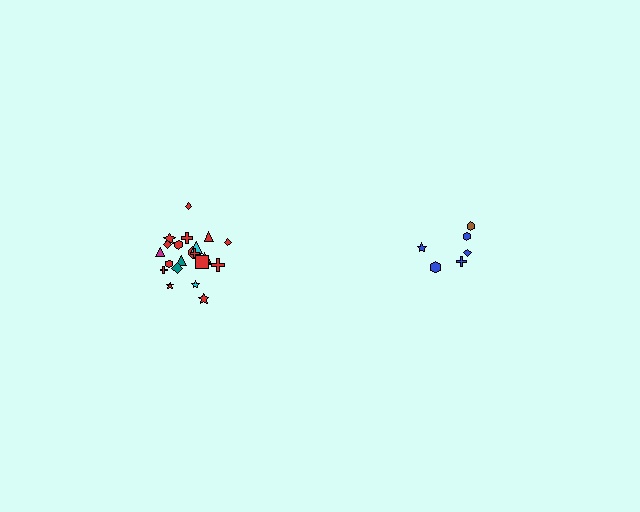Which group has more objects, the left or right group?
The left group.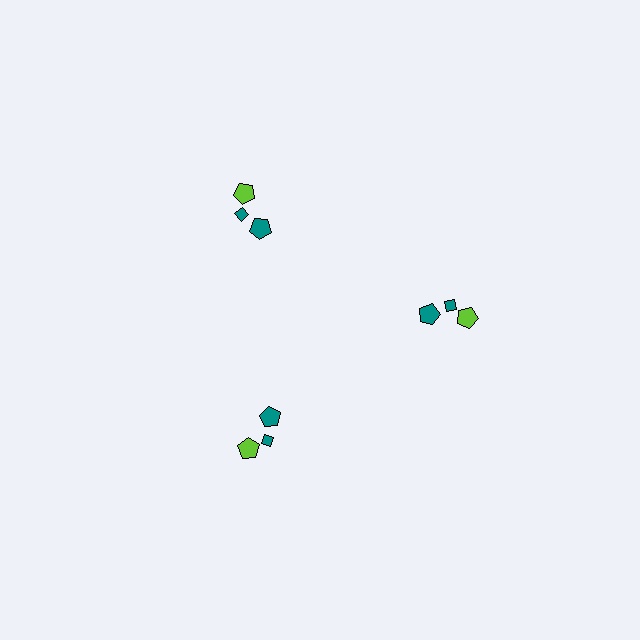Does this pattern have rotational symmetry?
Yes, this pattern has 3-fold rotational symmetry. It looks the same after rotating 120 degrees around the center.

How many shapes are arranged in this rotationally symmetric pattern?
There are 9 shapes, arranged in 3 groups of 3.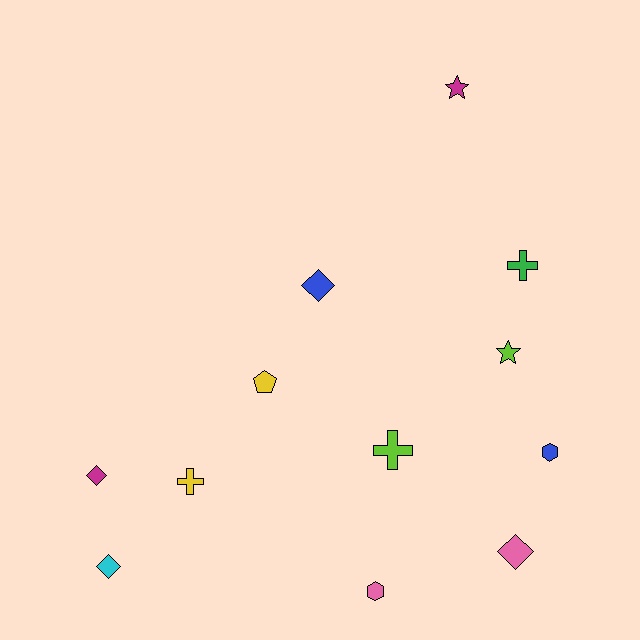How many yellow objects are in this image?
There are 2 yellow objects.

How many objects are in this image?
There are 12 objects.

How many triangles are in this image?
There are no triangles.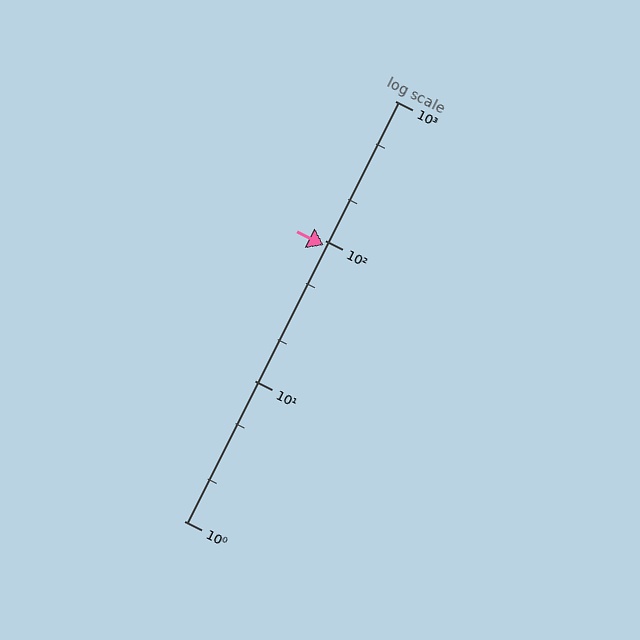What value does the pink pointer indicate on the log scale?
The pointer indicates approximately 93.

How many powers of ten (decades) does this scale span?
The scale spans 3 decades, from 1 to 1000.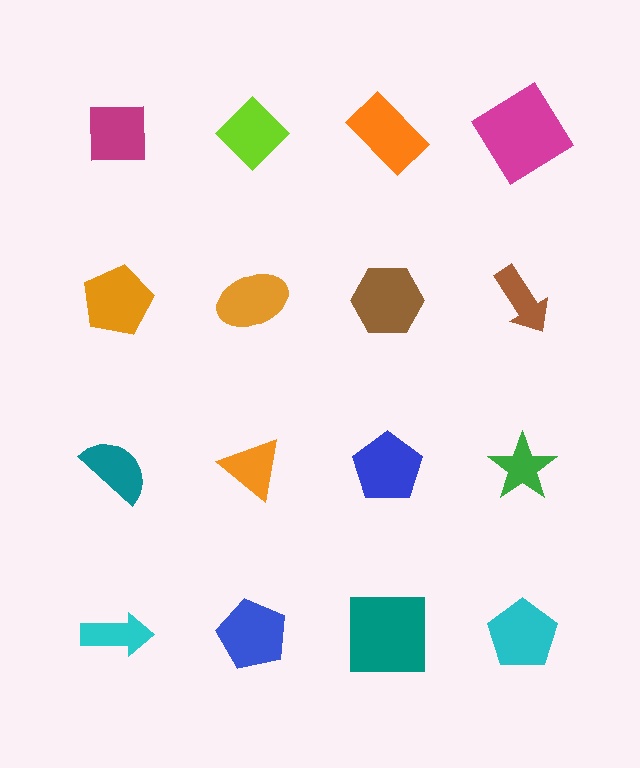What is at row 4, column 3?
A teal square.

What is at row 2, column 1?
An orange pentagon.